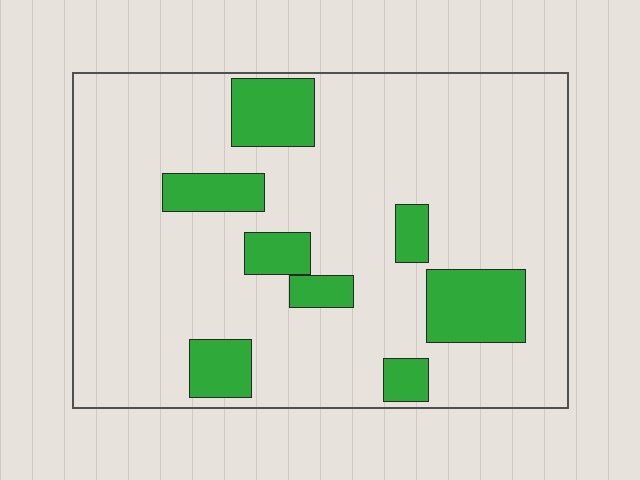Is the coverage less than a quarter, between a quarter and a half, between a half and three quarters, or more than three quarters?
Less than a quarter.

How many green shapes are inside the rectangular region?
8.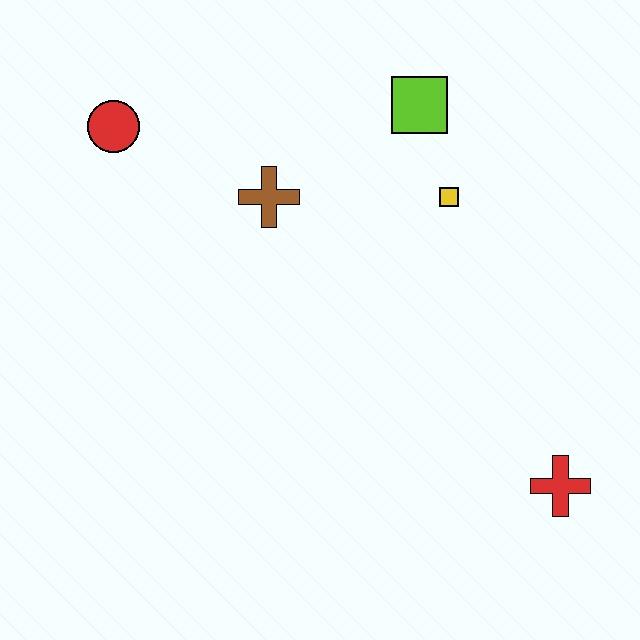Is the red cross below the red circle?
Yes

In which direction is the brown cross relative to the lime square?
The brown cross is to the left of the lime square.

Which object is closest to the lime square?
The yellow square is closest to the lime square.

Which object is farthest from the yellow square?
The red circle is farthest from the yellow square.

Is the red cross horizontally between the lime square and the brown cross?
No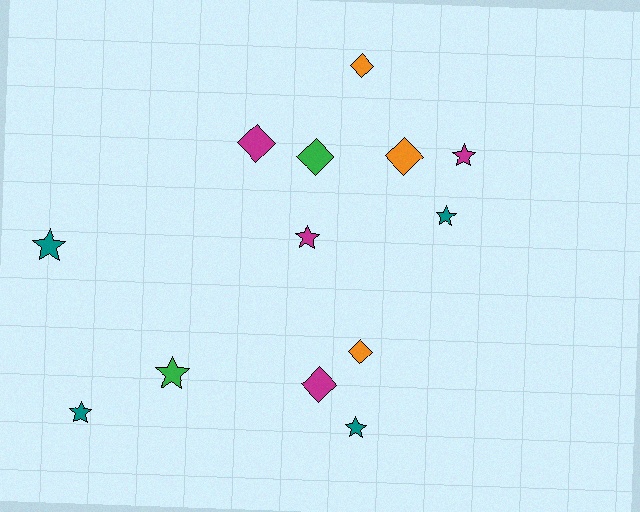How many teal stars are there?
There are 4 teal stars.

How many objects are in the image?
There are 13 objects.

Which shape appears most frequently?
Star, with 7 objects.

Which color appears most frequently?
Magenta, with 4 objects.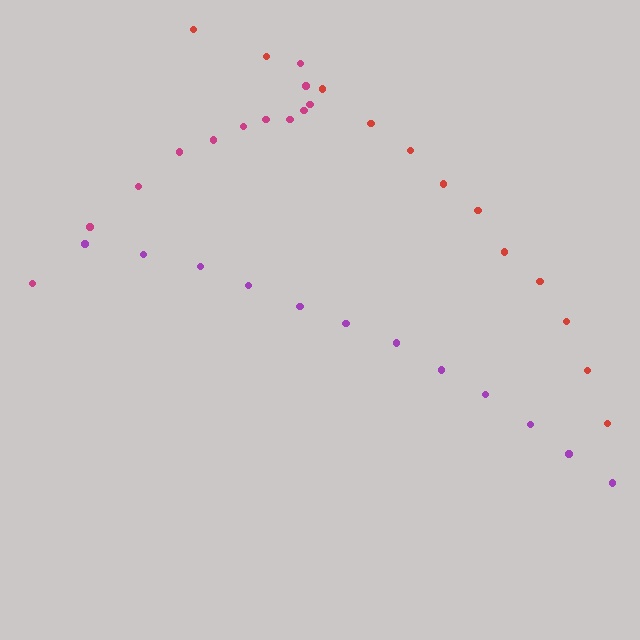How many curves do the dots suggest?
There are 3 distinct paths.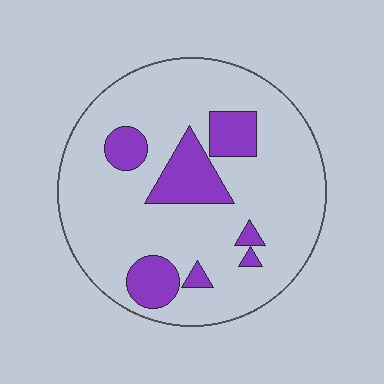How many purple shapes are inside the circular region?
7.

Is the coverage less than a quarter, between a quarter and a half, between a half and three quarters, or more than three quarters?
Less than a quarter.